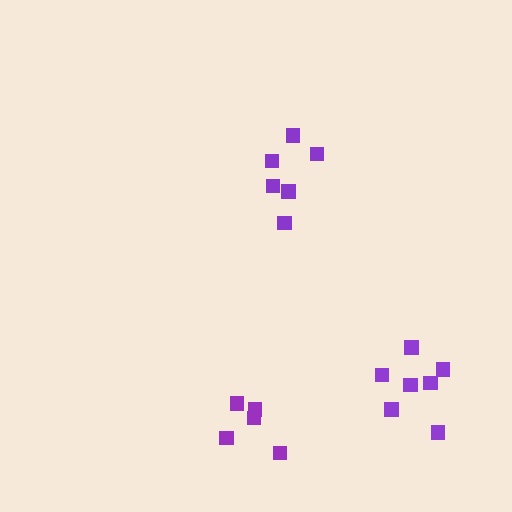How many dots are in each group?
Group 1: 5 dots, Group 2: 6 dots, Group 3: 7 dots (18 total).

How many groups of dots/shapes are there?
There are 3 groups.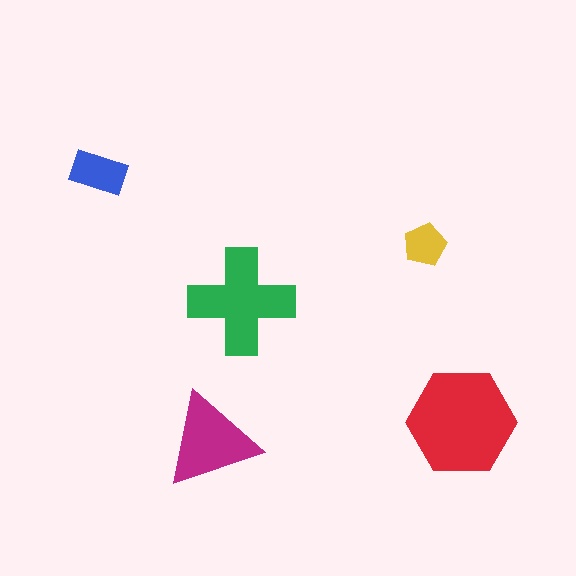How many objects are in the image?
There are 5 objects in the image.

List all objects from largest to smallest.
The red hexagon, the green cross, the magenta triangle, the blue rectangle, the yellow pentagon.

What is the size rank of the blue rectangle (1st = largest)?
4th.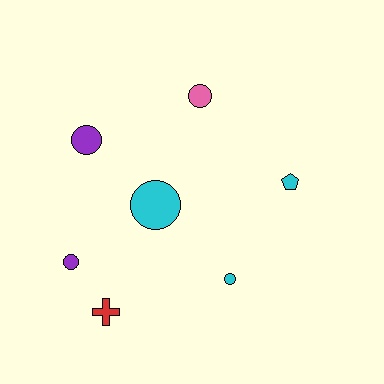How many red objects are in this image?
There is 1 red object.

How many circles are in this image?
There are 5 circles.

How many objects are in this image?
There are 7 objects.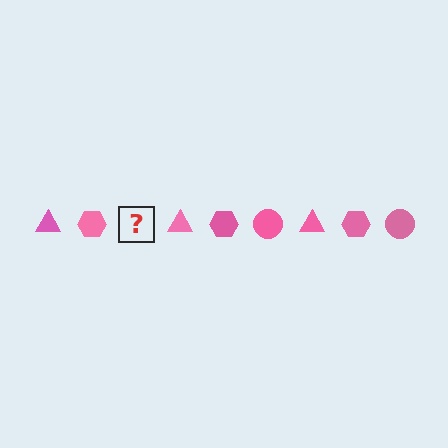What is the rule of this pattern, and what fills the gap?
The rule is that the pattern cycles through triangle, hexagon, circle shapes in pink. The gap should be filled with a pink circle.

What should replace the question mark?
The question mark should be replaced with a pink circle.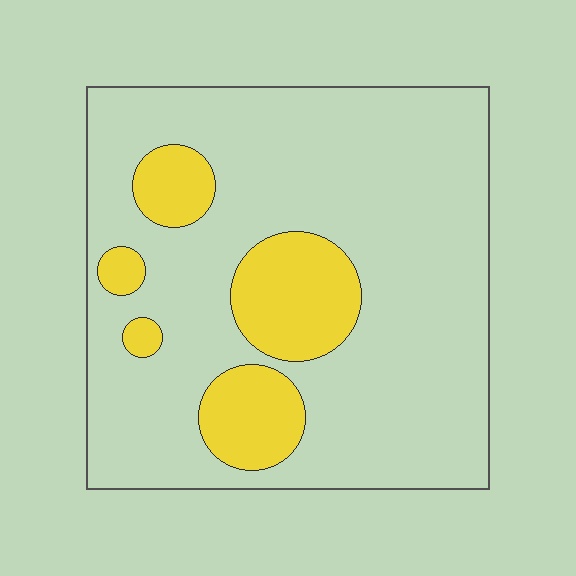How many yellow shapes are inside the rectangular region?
5.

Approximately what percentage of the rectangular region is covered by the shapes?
Approximately 20%.